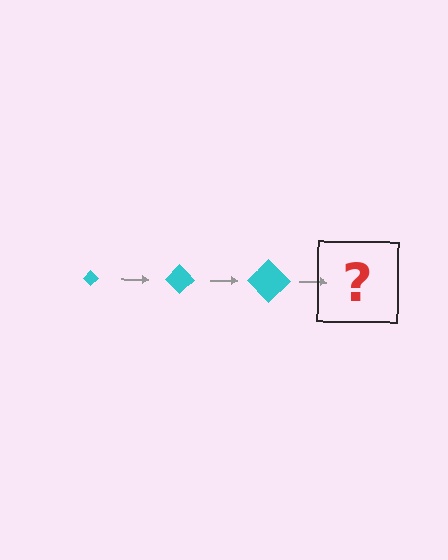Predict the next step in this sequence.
The next step is a cyan diamond, larger than the previous one.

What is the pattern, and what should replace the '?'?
The pattern is that the diamond gets progressively larger each step. The '?' should be a cyan diamond, larger than the previous one.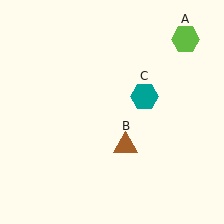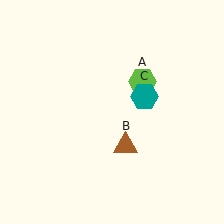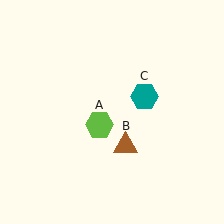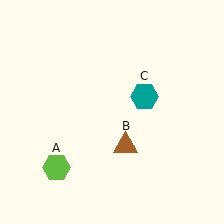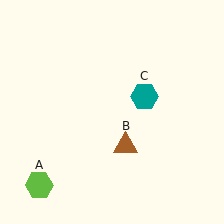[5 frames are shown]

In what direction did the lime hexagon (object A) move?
The lime hexagon (object A) moved down and to the left.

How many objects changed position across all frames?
1 object changed position: lime hexagon (object A).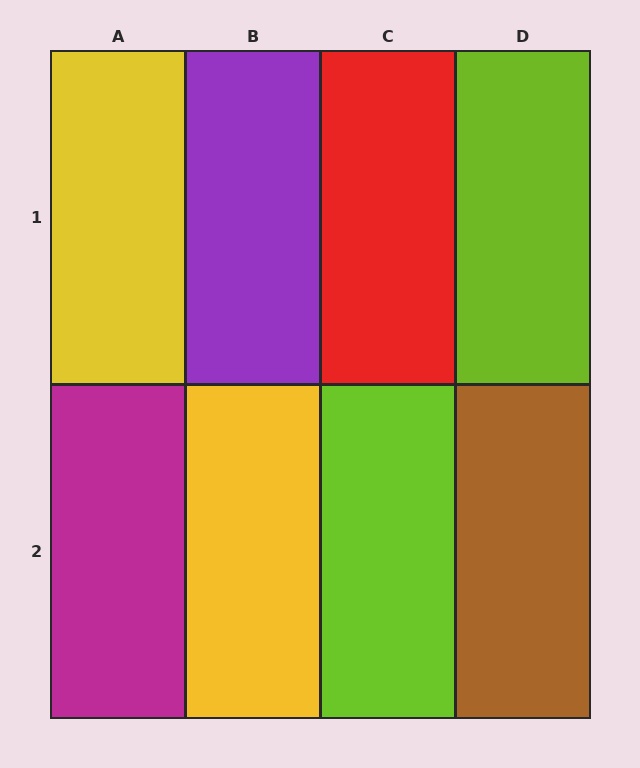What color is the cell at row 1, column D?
Lime.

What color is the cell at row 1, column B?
Purple.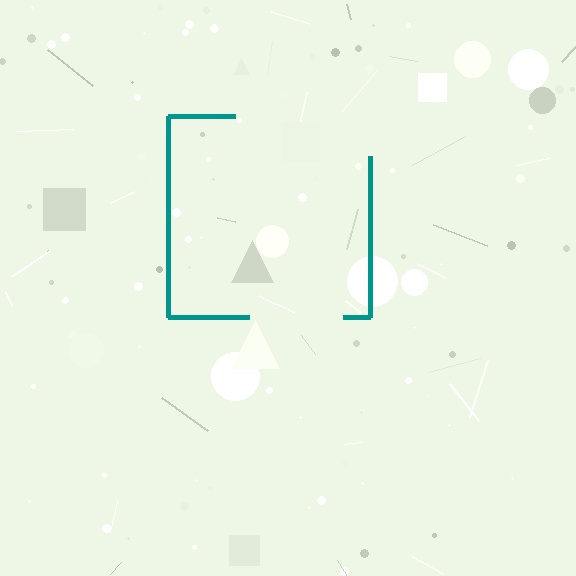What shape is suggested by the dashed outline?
The dashed outline suggests a square.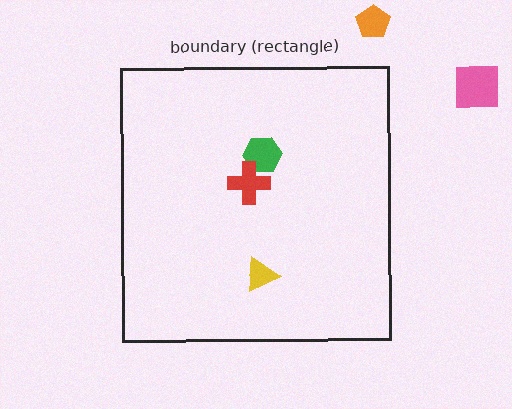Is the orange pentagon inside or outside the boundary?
Outside.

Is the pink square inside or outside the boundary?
Outside.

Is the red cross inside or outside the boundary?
Inside.